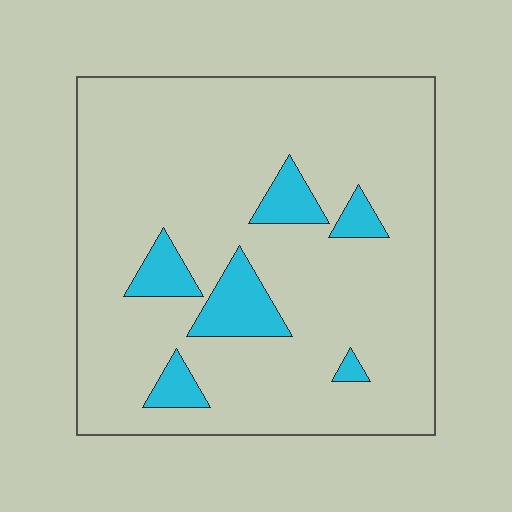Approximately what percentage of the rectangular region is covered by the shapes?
Approximately 10%.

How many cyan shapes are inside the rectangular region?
6.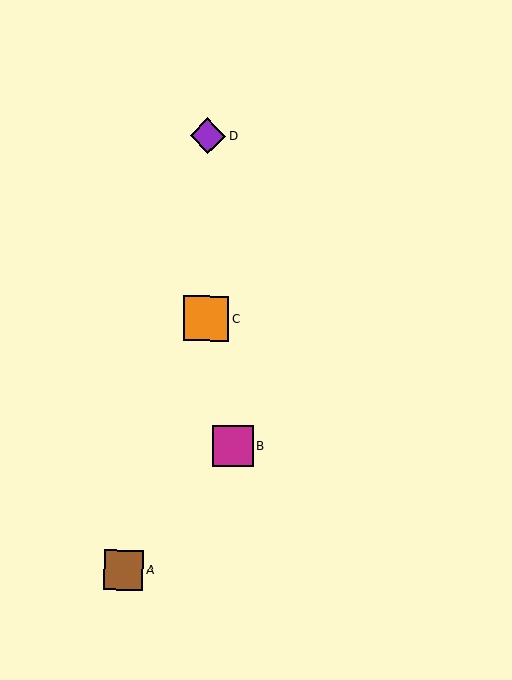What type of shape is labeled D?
Shape D is a purple diamond.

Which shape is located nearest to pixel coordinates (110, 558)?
The brown square (labeled A) at (124, 570) is nearest to that location.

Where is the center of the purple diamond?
The center of the purple diamond is at (208, 136).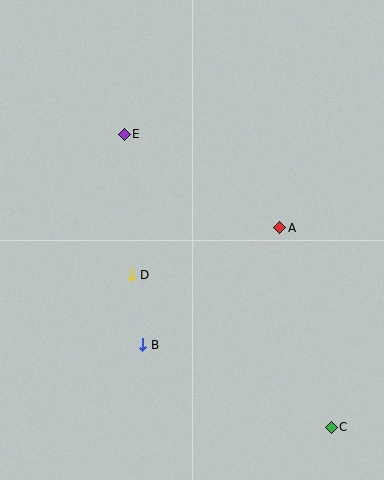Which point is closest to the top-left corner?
Point E is closest to the top-left corner.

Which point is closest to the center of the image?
Point D at (132, 275) is closest to the center.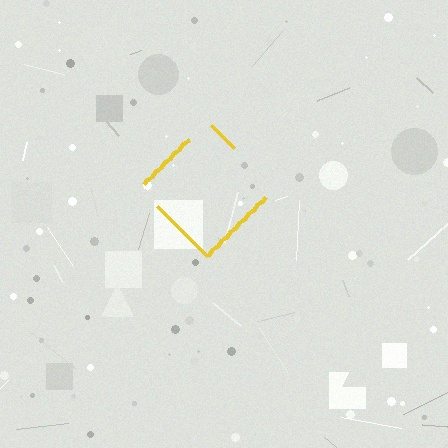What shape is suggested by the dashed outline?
The dashed outline suggests a diamond.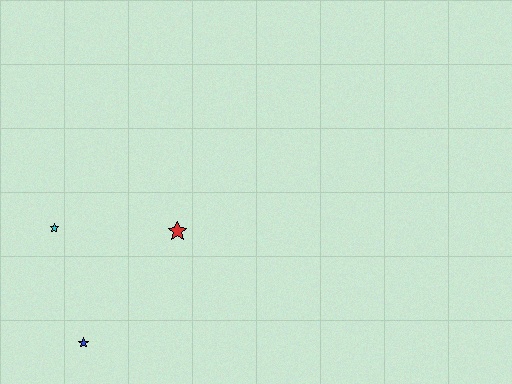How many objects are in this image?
There are 3 objects.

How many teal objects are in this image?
There are no teal objects.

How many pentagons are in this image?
There are no pentagons.